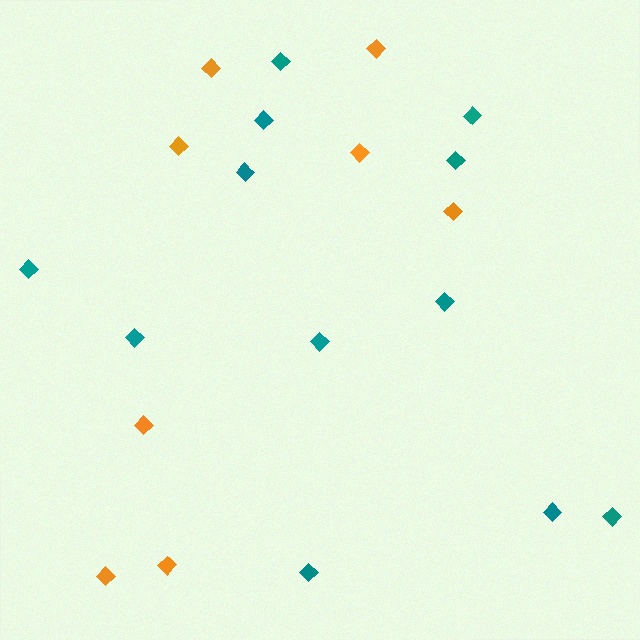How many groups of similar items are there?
There are 2 groups: one group of orange diamonds (8) and one group of teal diamonds (12).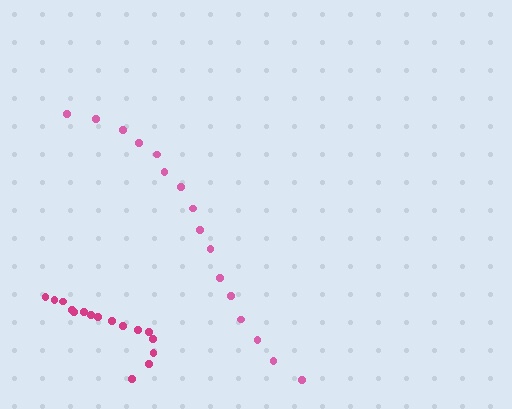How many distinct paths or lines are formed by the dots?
There are 2 distinct paths.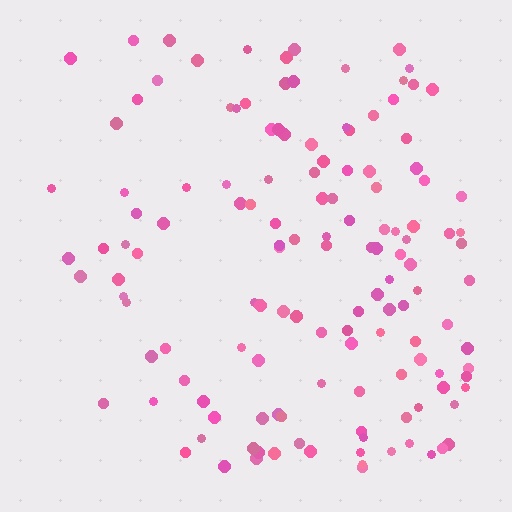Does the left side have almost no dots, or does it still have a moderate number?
Still a moderate number, just noticeably fewer than the right.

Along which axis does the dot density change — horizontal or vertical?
Horizontal.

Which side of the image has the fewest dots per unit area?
The left.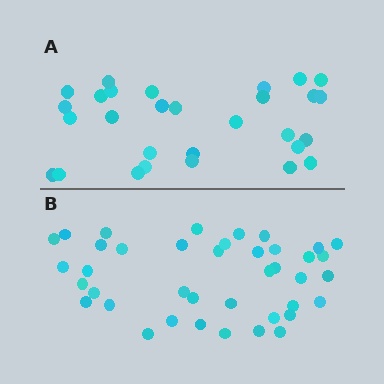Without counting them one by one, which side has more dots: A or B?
Region B (the bottom region) has more dots.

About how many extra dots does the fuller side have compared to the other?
Region B has roughly 12 or so more dots than region A.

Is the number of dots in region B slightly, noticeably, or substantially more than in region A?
Region B has noticeably more, but not dramatically so. The ratio is roughly 1.4 to 1.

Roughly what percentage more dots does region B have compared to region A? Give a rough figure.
About 40% more.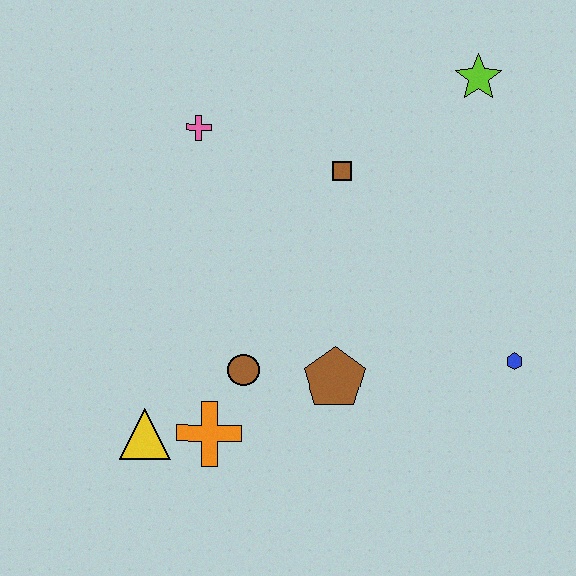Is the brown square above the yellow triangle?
Yes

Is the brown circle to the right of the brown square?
No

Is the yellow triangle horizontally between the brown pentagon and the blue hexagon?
No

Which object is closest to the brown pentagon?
The brown circle is closest to the brown pentagon.